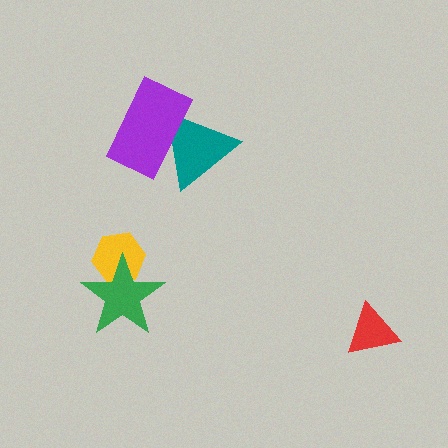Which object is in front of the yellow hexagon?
The green star is in front of the yellow hexagon.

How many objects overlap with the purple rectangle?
1 object overlaps with the purple rectangle.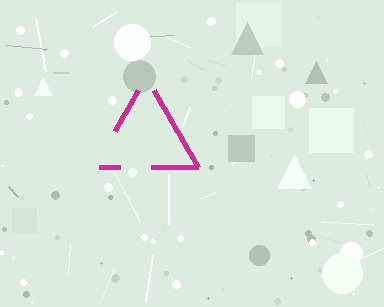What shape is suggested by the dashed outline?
The dashed outline suggests a triangle.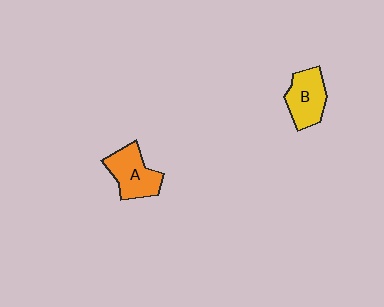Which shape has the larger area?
Shape A (orange).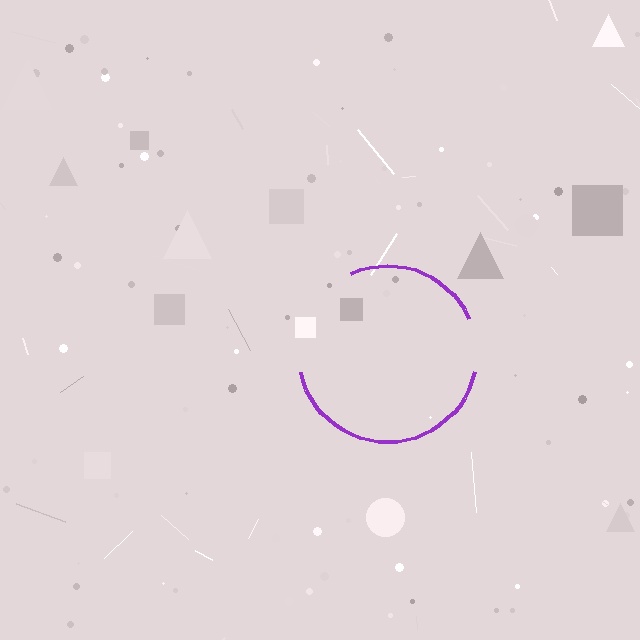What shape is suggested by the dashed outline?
The dashed outline suggests a circle.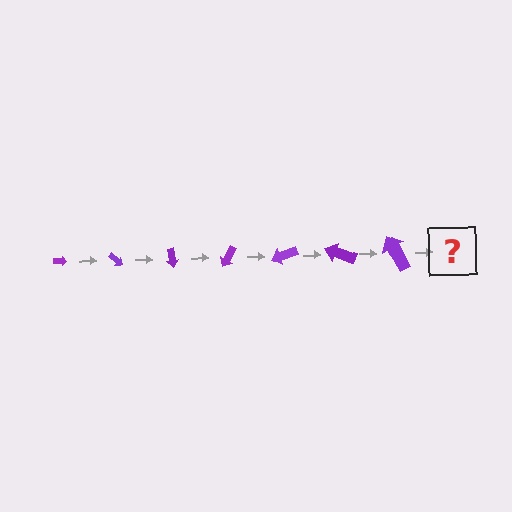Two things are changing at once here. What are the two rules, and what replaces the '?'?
The two rules are that the arrow grows larger each step and it rotates 40 degrees each step. The '?' should be an arrow, larger than the previous one and rotated 280 degrees from the start.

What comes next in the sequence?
The next element should be an arrow, larger than the previous one and rotated 280 degrees from the start.